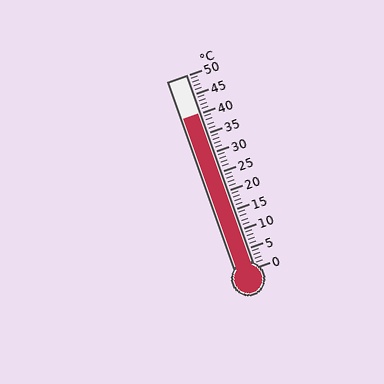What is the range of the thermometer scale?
The thermometer scale ranges from 0°C to 50°C.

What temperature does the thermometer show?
The thermometer shows approximately 40°C.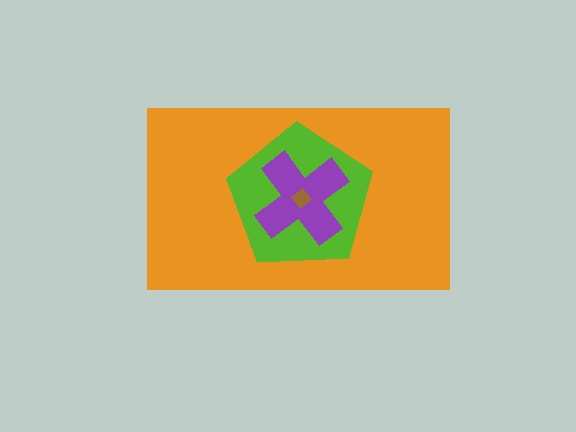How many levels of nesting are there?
4.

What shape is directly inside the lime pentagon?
The purple cross.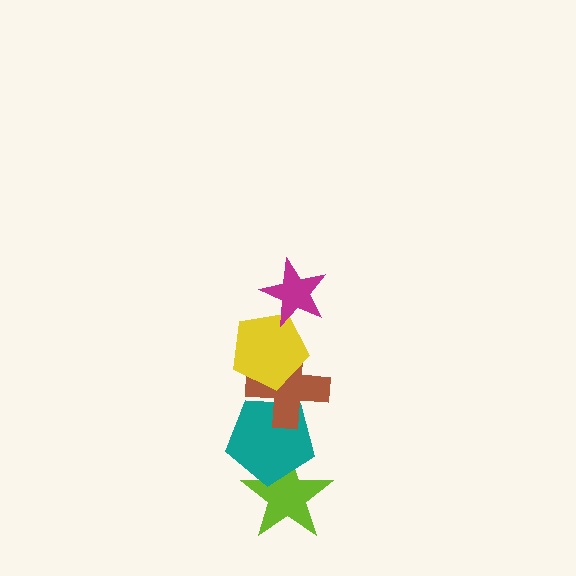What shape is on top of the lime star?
The teal pentagon is on top of the lime star.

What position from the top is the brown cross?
The brown cross is 3rd from the top.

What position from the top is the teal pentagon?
The teal pentagon is 4th from the top.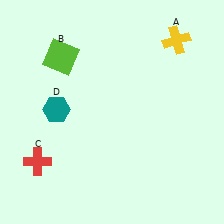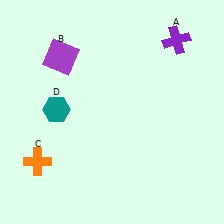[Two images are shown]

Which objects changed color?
A changed from yellow to purple. B changed from lime to purple. C changed from red to orange.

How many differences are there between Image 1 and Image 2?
There are 3 differences between the two images.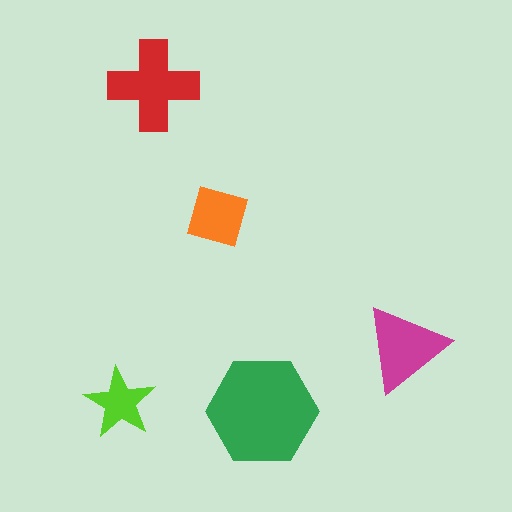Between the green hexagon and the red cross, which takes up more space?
The green hexagon.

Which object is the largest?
The green hexagon.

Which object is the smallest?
The lime star.